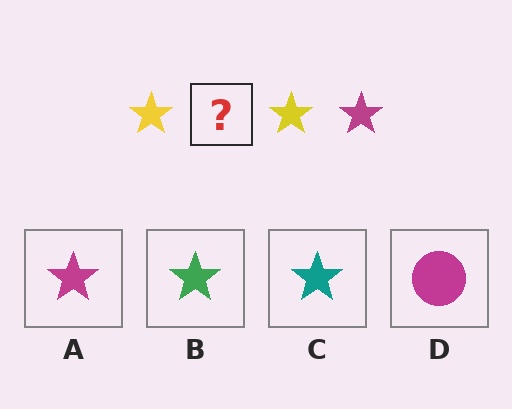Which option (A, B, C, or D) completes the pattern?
A.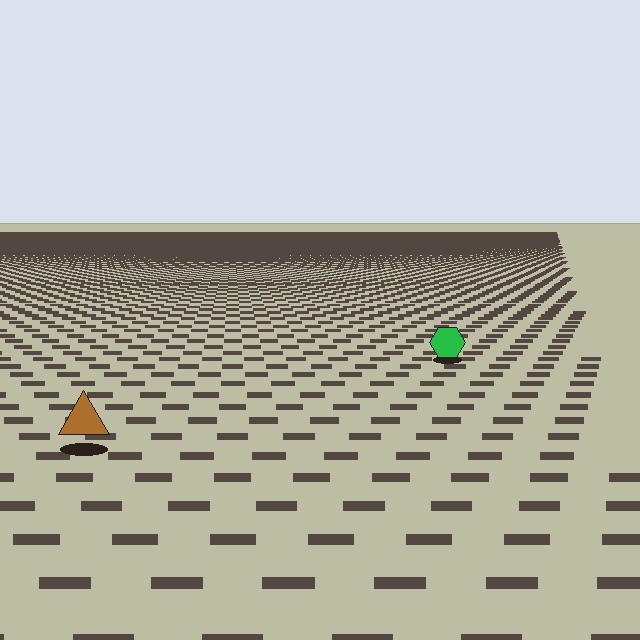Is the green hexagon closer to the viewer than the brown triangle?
No. The brown triangle is closer — you can tell from the texture gradient: the ground texture is coarser near it.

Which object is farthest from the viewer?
The green hexagon is farthest from the viewer. It appears smaller and the ground texture around it is denser.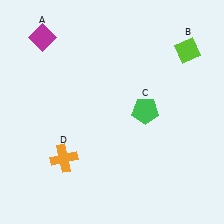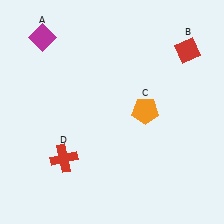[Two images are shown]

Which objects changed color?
B changed from lime to red. C changed from green to orange. D changed from orange to red.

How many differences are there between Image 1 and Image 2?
There are 3 differences between the two images.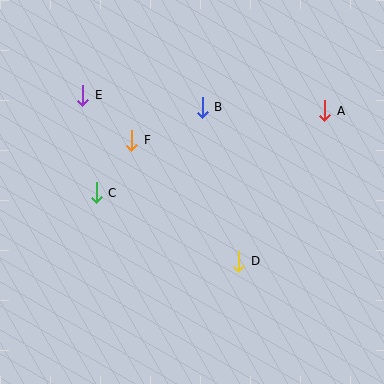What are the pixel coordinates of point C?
Point C is at (96, 193).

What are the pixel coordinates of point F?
Point F is at (132, 140).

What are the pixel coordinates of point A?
Point A is at (325, 111).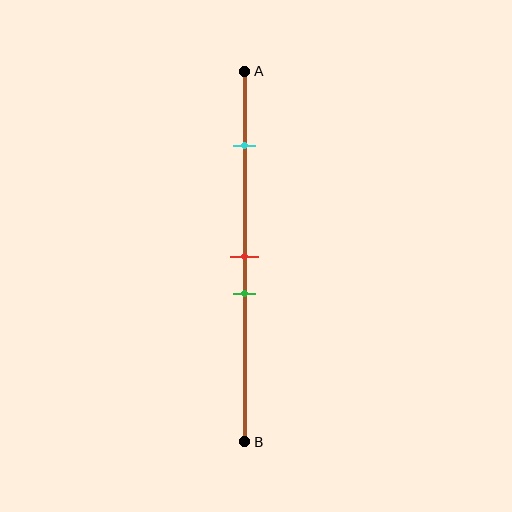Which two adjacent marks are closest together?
The red and green marks are the closest adjacent pair.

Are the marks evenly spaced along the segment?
No, the marks are not evenly spaced.